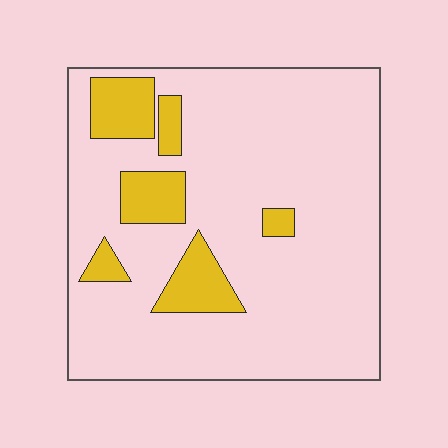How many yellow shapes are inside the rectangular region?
6.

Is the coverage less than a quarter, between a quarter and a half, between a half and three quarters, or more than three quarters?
Less than a quarter.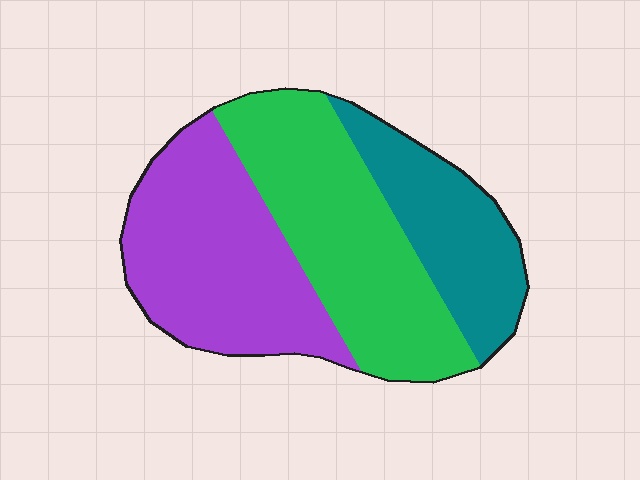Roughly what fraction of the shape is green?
Green takes up about two fifths (2/5) of the shape.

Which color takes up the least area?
Teal, at roughly 25%.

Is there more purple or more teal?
Purple.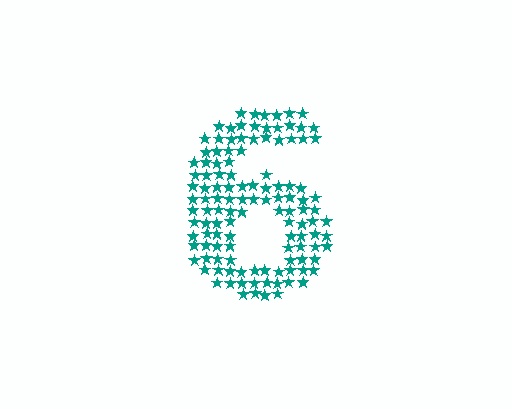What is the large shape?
The large shape is the digit 6.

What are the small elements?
The small elements are stars.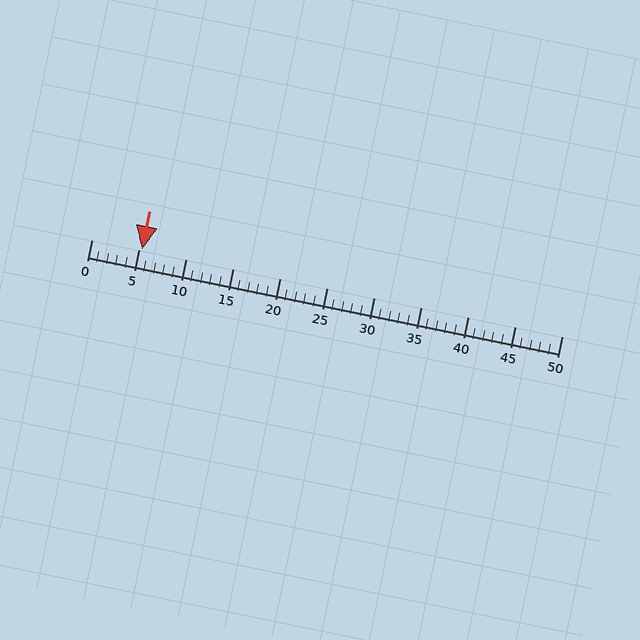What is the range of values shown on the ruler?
The ruler shows values from 0 to 50.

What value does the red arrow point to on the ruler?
The red arrow points to approximately 5.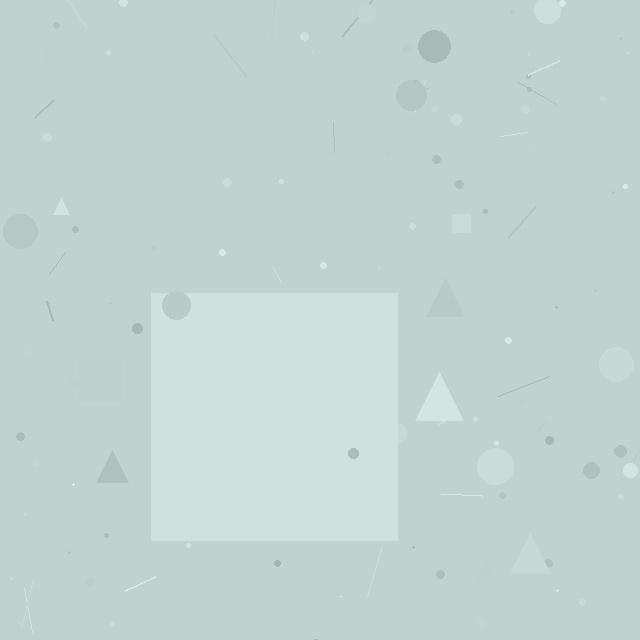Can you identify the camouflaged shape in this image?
The camouflaged shape is a square.